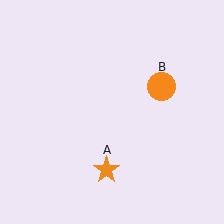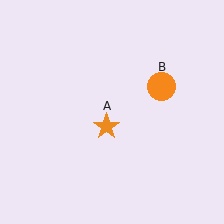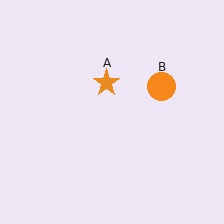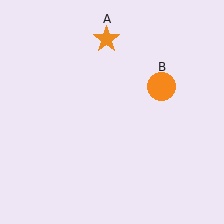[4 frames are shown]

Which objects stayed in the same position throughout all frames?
Orange circle (object B) remained stationary.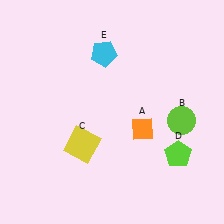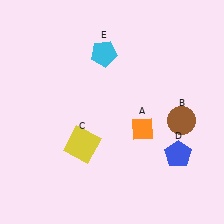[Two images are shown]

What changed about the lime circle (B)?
In Image 1, B is lime. In Image 2, it changed to brown.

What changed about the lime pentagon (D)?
In Image 1, D is lime. In Image 2, it changed to blue.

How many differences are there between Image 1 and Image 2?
There are 2 differences between the two images.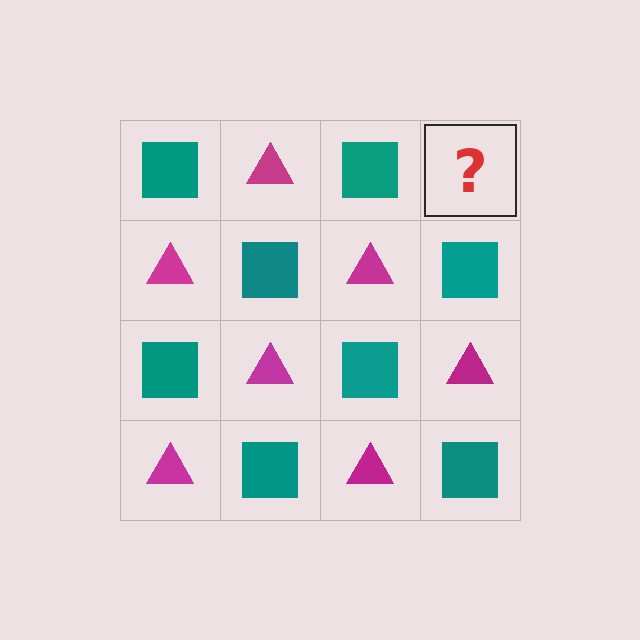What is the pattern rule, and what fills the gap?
The rule is that it alternates teal square and magenta triangle in a checkerboard pattern. The gap should be filled with a magenta triangle.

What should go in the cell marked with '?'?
The missing cell should contain a magenta triangle.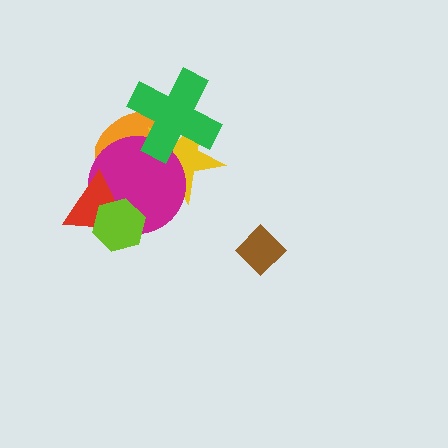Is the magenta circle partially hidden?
Yes, it is partially covered by another shape.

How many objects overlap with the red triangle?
2 objects overlap with the red triangle.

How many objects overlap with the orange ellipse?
3 objects overlap with the orange ellipse.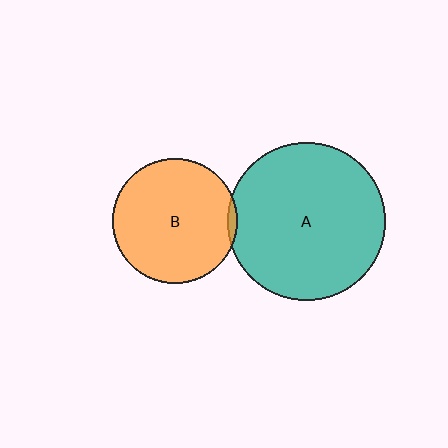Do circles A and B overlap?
Yes.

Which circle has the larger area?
Circle A (teal).